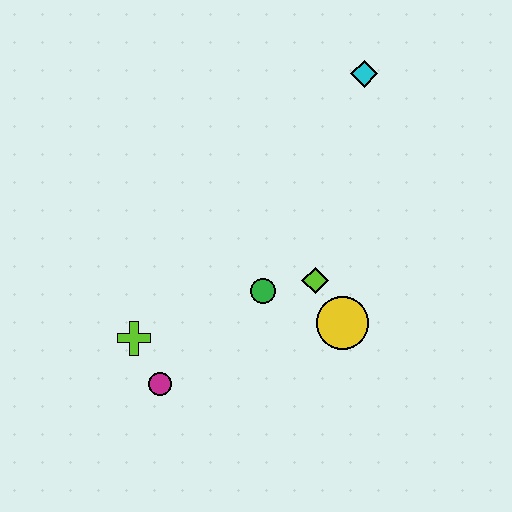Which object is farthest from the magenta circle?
The cyan diamond is farthest from the magenta circle.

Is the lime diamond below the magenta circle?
No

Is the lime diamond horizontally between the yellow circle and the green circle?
Yes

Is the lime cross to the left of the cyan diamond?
Yes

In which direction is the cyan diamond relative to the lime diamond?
The cyan diamond is above the lime diamond.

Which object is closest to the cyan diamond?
The lime diamond is closest to the cyan diamond.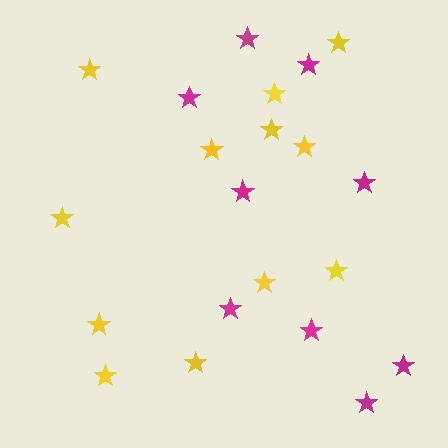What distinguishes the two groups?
There are 2 groups: one group of yellow stars (12) and one group of magenta stars (9).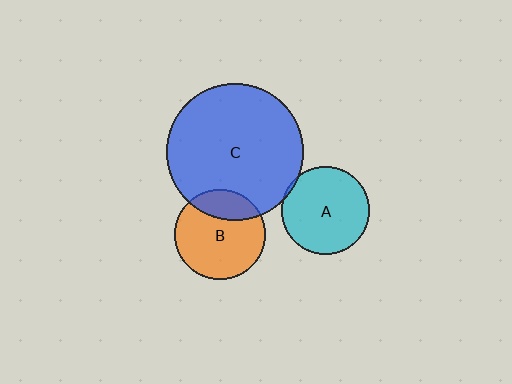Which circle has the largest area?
Circle C (blue).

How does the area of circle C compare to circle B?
Approximately 2.3 times.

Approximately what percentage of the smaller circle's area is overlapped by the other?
Approximately 5%.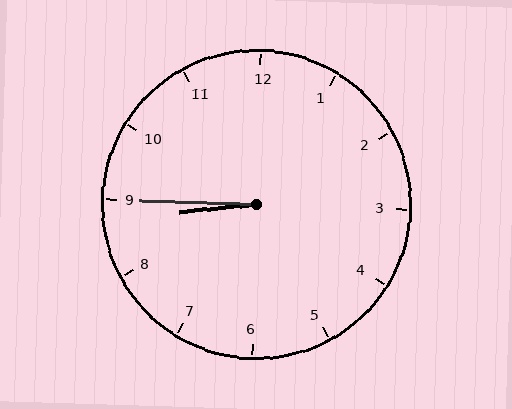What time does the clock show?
8:45.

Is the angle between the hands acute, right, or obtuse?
It is acute.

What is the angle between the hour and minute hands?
Approximately 8 degrees.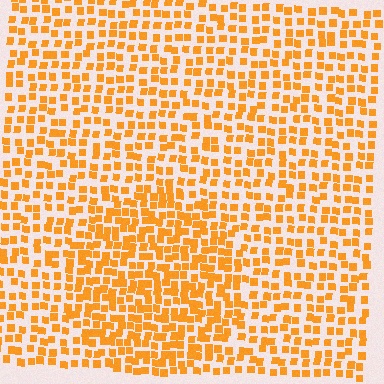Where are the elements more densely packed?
The elements are more densely packed inside the circle boundary.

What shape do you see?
I see a circle.